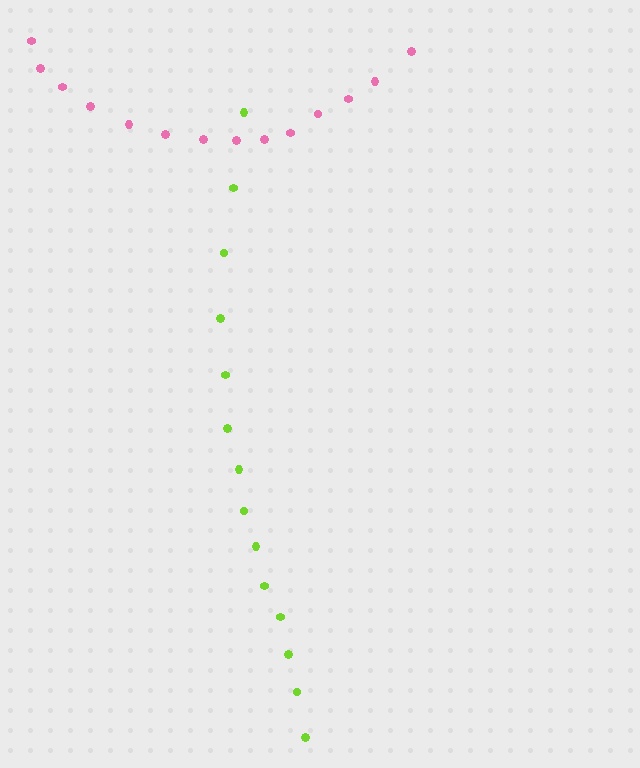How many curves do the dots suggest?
There are 2 distinct paths.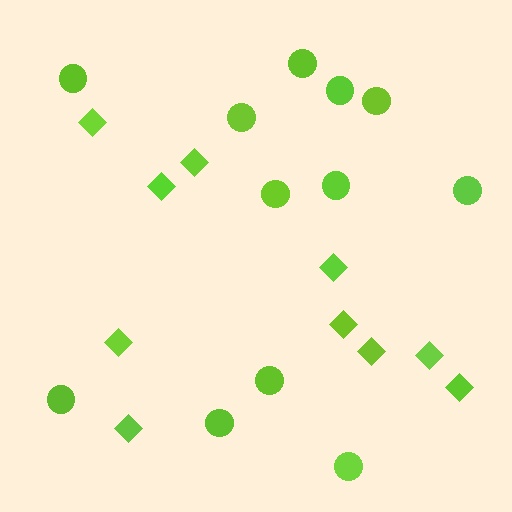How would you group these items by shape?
There are 2 groups: one group of circles (12) and one group of diamonds (10).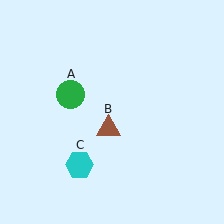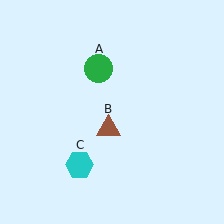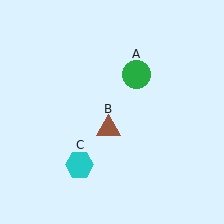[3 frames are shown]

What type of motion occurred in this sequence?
The green circle (object A) rotated clockwise around the center of the scene.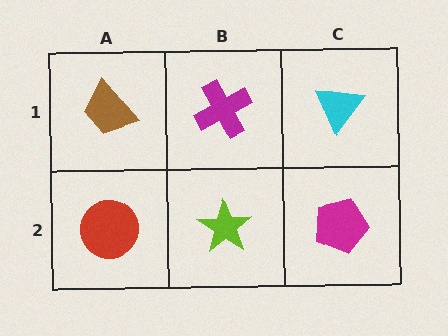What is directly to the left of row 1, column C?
A magenta cross.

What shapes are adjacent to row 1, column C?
A magenta pentagon (row 2, column C), a magenta cross (row 1, column B).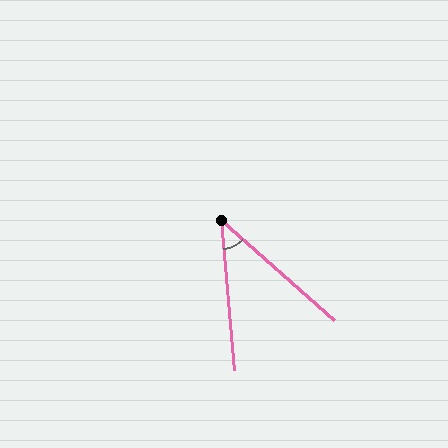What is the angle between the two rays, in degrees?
Approximately 43 degrees.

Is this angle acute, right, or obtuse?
It is acute.